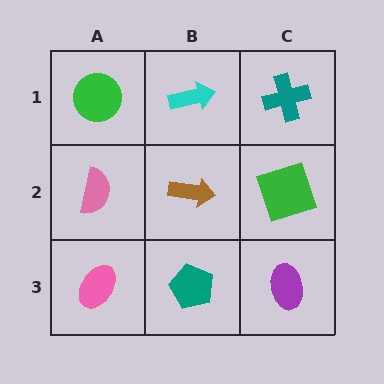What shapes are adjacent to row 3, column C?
A green square (row 2, column C), a teal pentagon (row 3, column B).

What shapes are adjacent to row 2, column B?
A cyan arrow (row 1, column B), a teal pentagon (row 3, column B), a pink semicircle (row 2, column A), a green square (row 2, column C).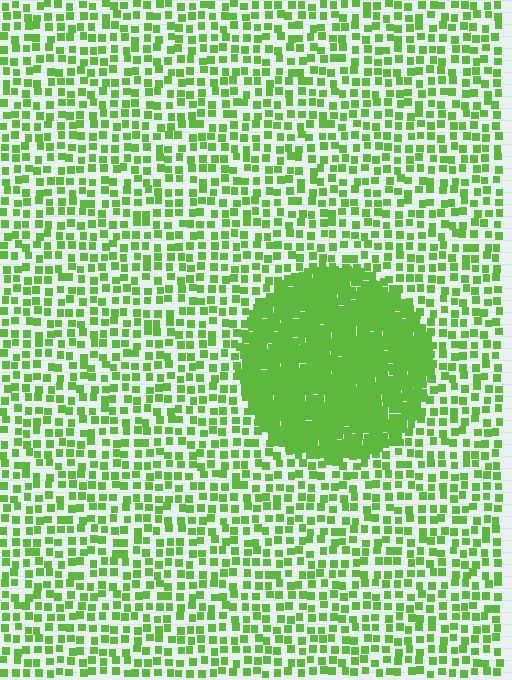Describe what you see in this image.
The image contains small lime elements arranged at two different densities. A circle-shaped region is visible where the elements are more densely packed than the surrounding area.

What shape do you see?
I see a circle.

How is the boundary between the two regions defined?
The boundary is defined by a change in element density (approximately 2.9x ratio). All elements are the same color, size, and shape.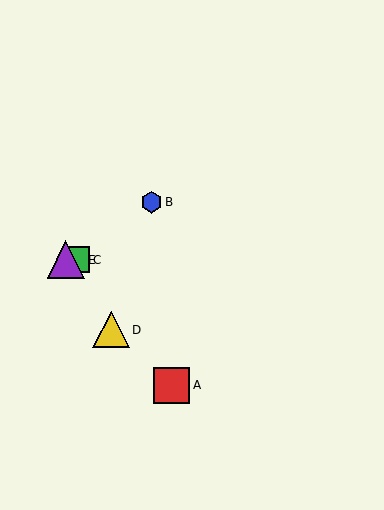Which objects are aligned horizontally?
Objects C, E are aligned horizontally.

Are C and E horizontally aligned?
Yes, both are at y≈260.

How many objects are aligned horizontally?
2 objects (C, E) are aligned horizontally.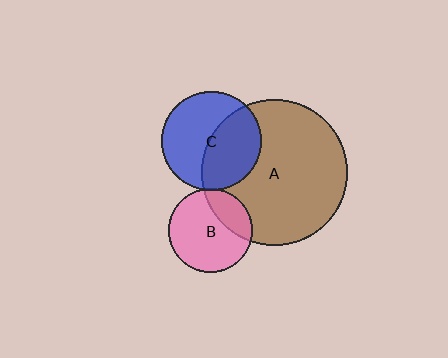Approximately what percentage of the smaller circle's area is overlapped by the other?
Approximately 25%.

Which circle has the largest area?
Circle A (brown).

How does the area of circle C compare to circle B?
Approximately 1.4 times.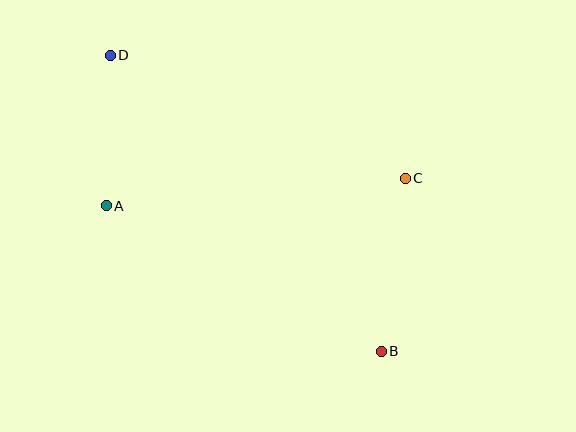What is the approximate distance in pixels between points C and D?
The distance between C and D is approximately 320 pixels.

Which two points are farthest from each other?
Points B and D are farthest from each other.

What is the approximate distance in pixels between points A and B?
The distance between A and B is approximately 311 pixels.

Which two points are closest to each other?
Points A and D are closest to each other.